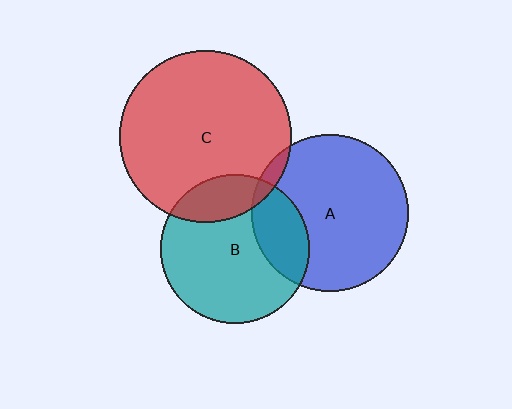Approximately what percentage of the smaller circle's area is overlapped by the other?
Approximately 5%.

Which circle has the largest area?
Circle C (red).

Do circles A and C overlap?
Yes.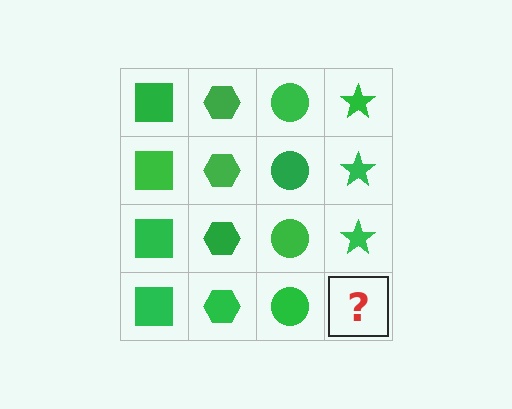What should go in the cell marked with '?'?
The missing cell should contain a green star.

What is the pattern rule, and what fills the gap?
The rule is that each column has a consistent shape. The gap should be filled with a green star.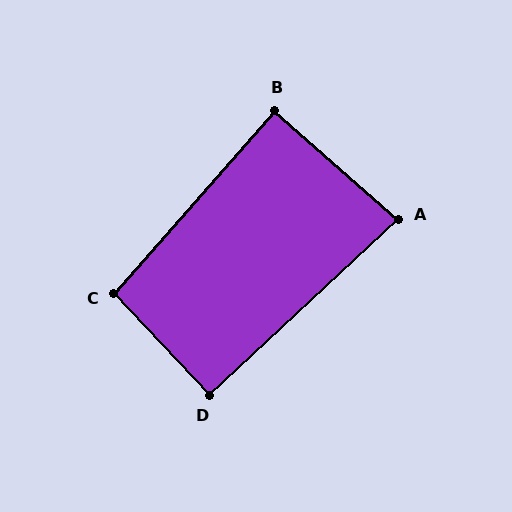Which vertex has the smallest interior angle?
A, at approximately 84 degrees.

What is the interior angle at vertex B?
Approximately 90 degrees (approximately right).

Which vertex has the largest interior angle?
C, at approximately 96 degrees.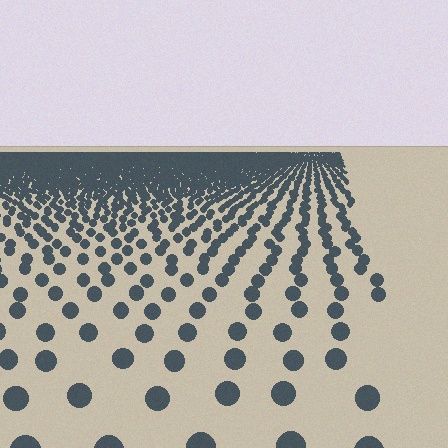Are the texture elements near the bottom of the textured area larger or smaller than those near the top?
Larger. Near the bottom, elements are closer to the viewer and appear at a bigger on-screen size.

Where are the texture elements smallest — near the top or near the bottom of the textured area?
Near the top.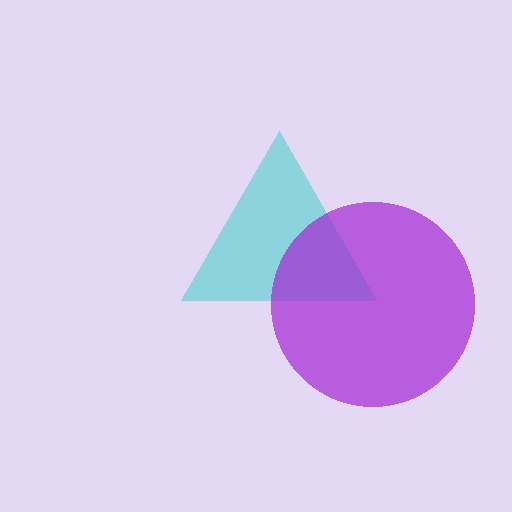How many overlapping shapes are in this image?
There are 2 overlapping shapes in the image.